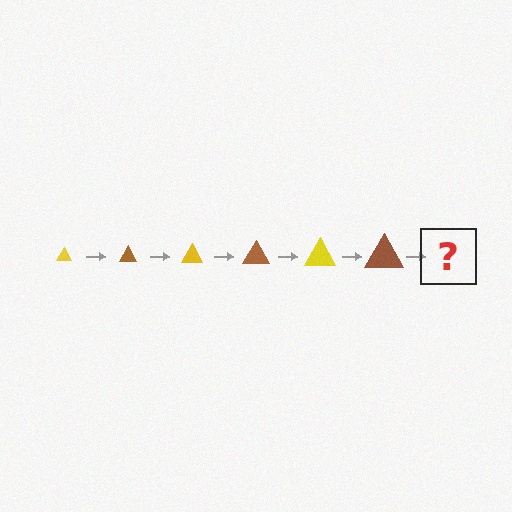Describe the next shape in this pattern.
It should be a yellow triangle, larger than the previous one.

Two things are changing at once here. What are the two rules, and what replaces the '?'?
The two rules are that the triangle grows larger each step and the color cycles through yellow and brown. The '?' should be a yellow triangle, larger than the previous one.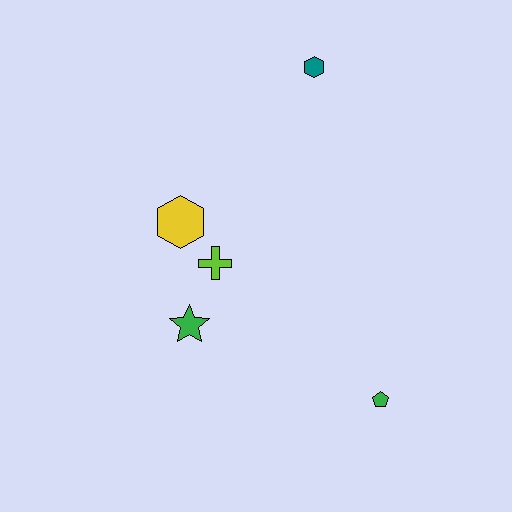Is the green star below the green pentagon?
No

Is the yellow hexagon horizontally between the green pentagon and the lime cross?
No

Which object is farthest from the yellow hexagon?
The green pentagon is farthest from the yellow hexagon.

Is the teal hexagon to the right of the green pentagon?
No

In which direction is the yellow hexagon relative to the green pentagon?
The yellow hexagon is to the left of the green pentagon.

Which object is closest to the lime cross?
The yellow hexagon is closest to the lime cross.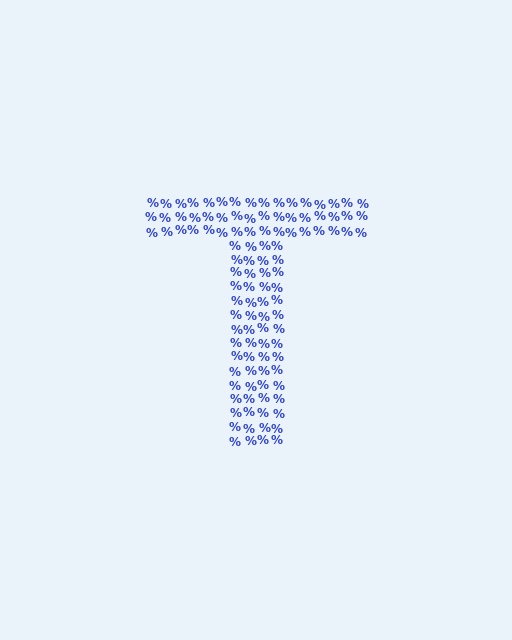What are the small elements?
The small elements are percent signs.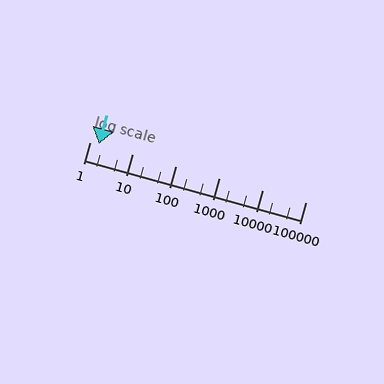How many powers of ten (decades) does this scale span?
The scale spans 5 decades, from 1 to 100000.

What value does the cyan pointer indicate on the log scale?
The pointer indicates approximately 1.6.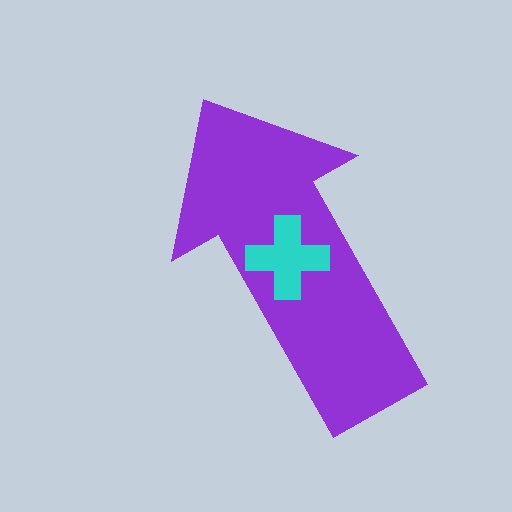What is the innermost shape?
The cyan cross.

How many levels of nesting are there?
2.